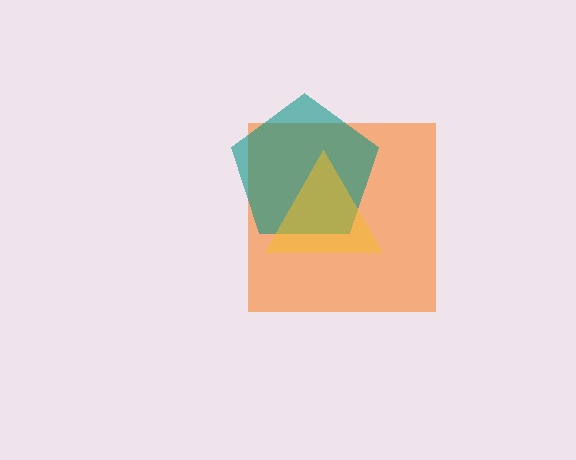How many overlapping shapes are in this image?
There are 3 overlapping shapes in the image.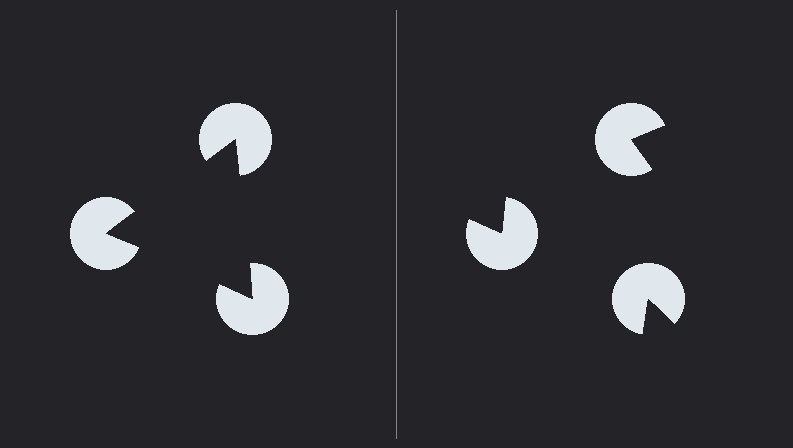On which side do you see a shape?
An illusory triangle appears on the left side. On the right side the wedge cuts are rotated, so no coherent shape forms.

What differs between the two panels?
The pac-man discs are positioned identically on both sides; only the wedge orientations differ. On the left they align to a triangle; on the right they are misaligned.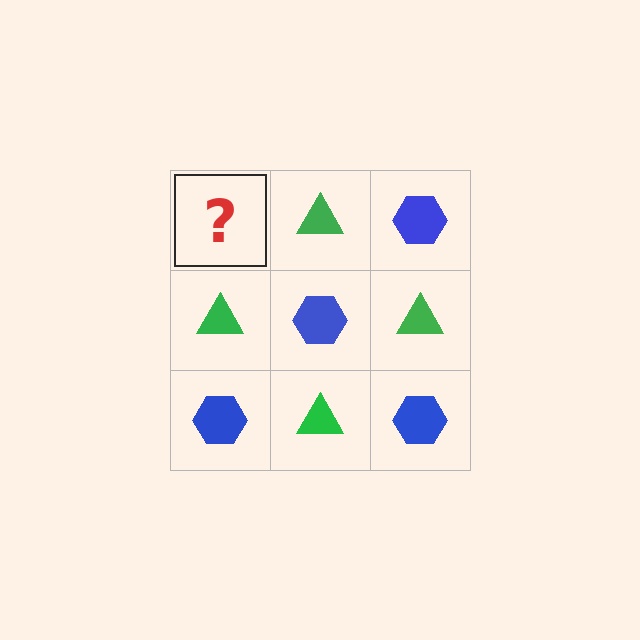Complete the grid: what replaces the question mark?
The question mark should be replaced with a blue hexagon.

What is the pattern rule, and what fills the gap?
The rule is that it alternates blue hexagon and green triangle in a checkerboard pattern. The gap should be filled with a blue hexagon.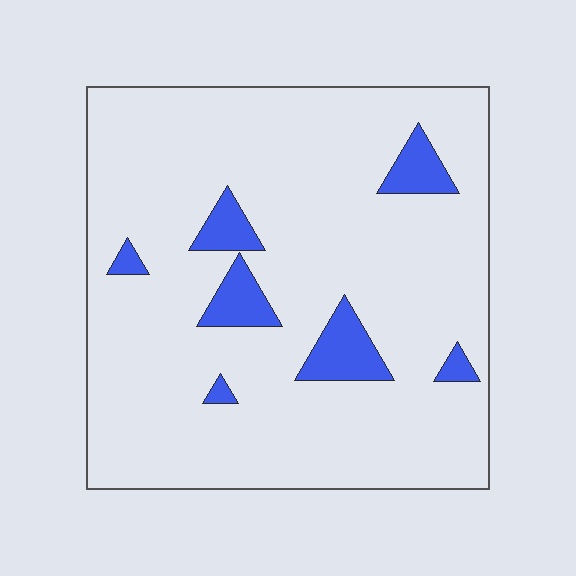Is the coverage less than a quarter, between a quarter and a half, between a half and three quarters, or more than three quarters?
Less than a quarter.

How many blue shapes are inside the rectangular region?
7.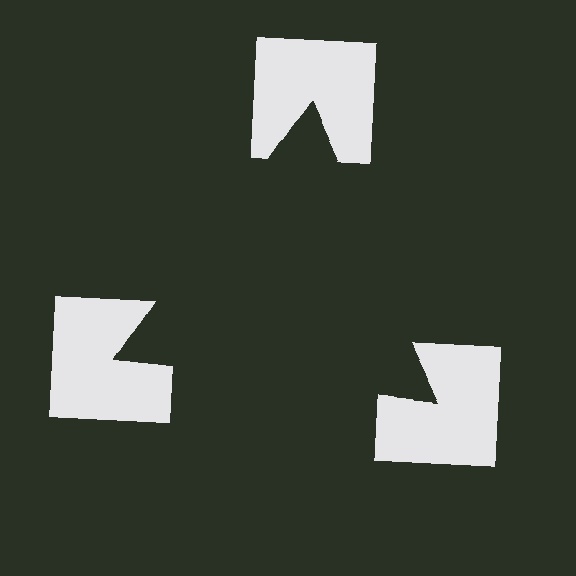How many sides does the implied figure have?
3 sides.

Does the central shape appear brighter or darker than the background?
It typically appears slightly darker than the background, even though no actual brightness change is drawn.